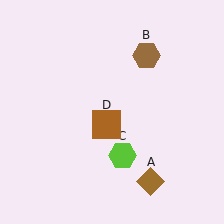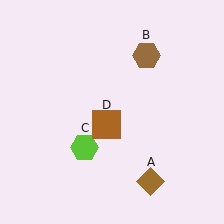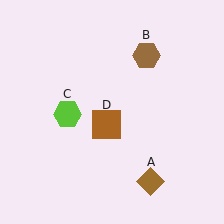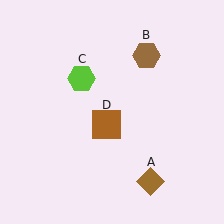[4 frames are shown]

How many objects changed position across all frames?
1 object changed position: lime hexagon (object C).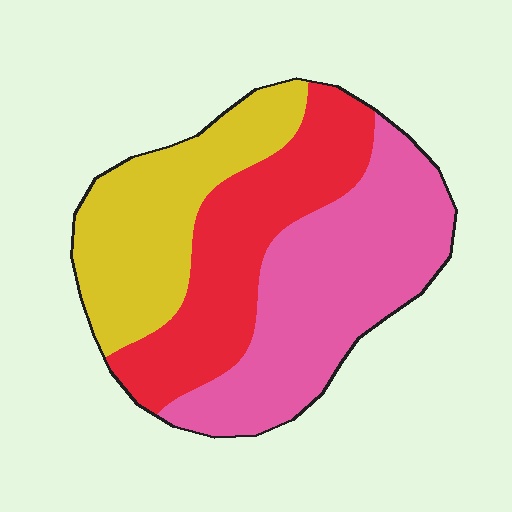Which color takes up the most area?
Pink, at roughly 40%.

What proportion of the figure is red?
Red covers 31% of the figure.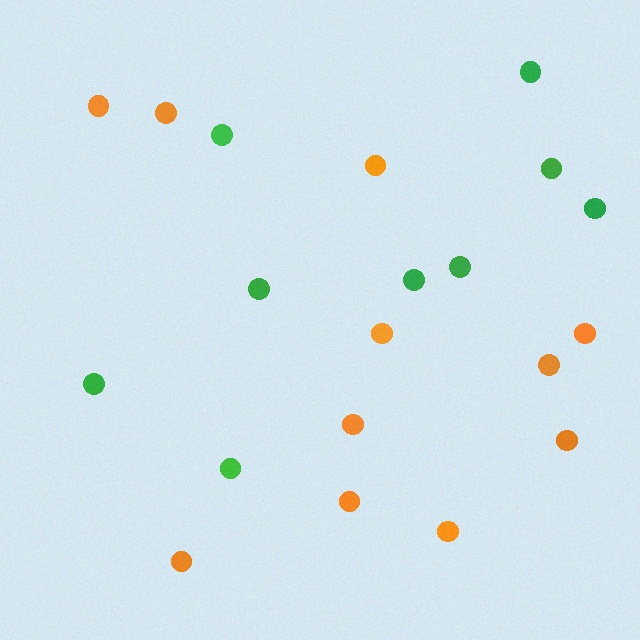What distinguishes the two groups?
There are 2 groups: one group of green circles (9) and one group of orange circles (11).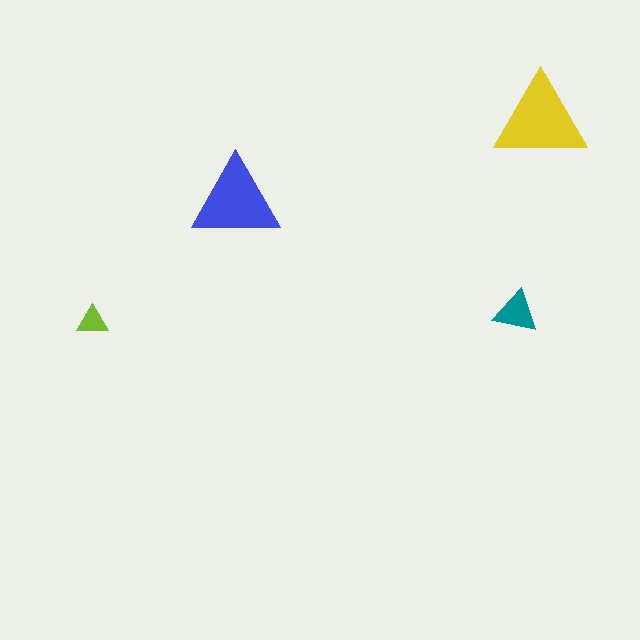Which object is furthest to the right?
The yellow triangle is rightmost.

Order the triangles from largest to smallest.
the yellow one, the blue one, the teal one, the lime one.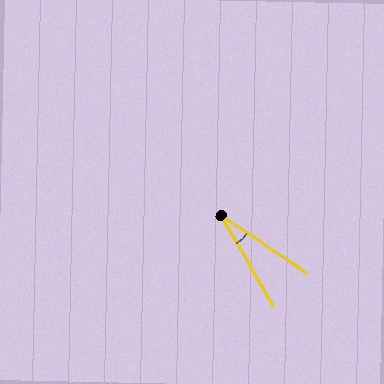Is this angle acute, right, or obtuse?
It is acute.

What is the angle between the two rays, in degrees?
Approximately 26 degrees.